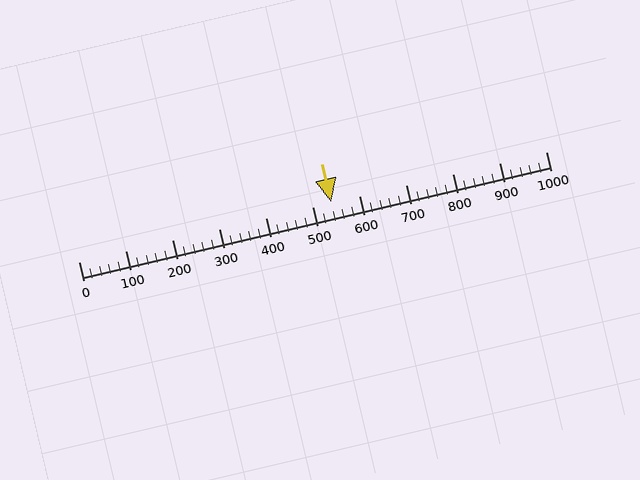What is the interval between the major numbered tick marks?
The major tick marks are spaced 100 units apart.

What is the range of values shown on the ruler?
The ruler shows values from 0 to 1000.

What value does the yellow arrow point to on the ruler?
The yellow arrow points to approximately 540.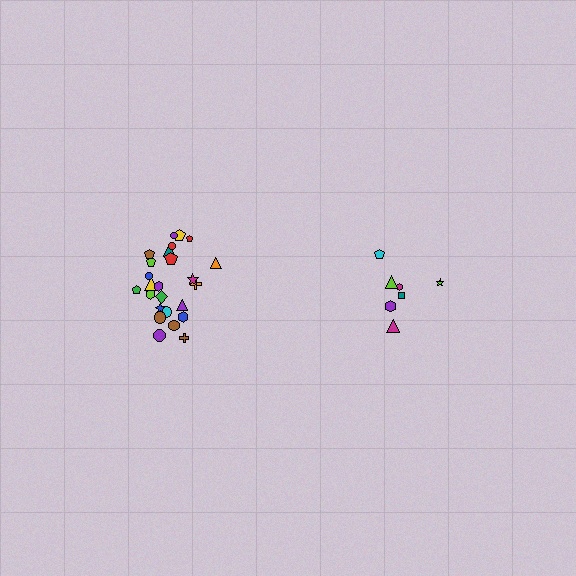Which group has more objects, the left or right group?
The left group.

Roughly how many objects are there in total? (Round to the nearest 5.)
Roughly 30 objects in total.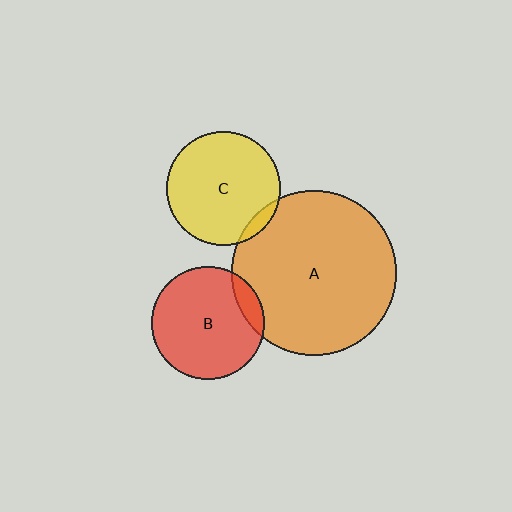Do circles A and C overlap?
Yes.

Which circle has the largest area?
Circle A (orange).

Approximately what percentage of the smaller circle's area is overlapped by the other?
Approximately 5%.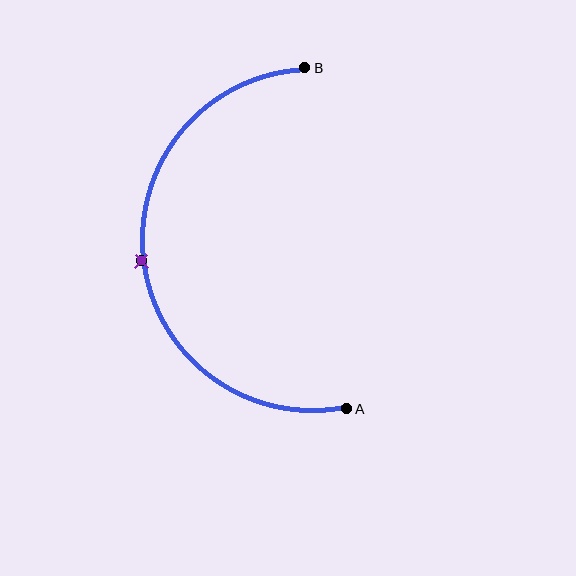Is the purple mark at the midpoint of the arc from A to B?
Yes. The purple mark lies on the arc at equal arc-length from both A and B — it is the arc midpoint.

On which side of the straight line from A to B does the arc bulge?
The arc bulges to the left of the straight line connecting A and B.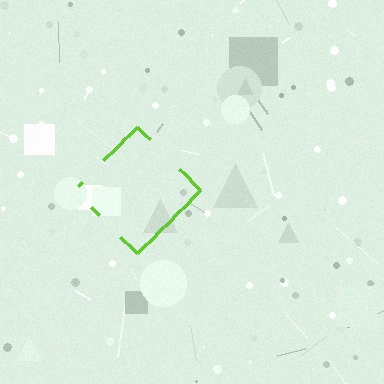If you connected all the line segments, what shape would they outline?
They would outline a diamond.